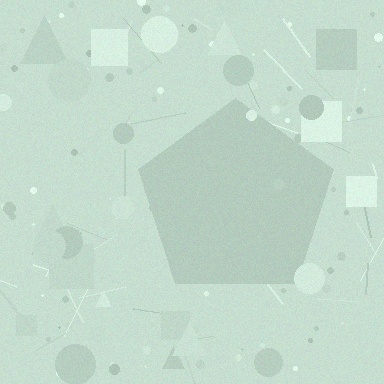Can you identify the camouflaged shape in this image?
The camouflaged shape is a pentagon.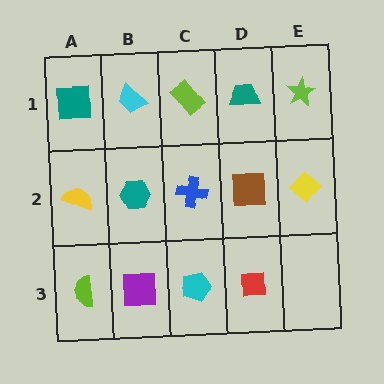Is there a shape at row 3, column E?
No, that cell is empty.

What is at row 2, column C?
A blue cross.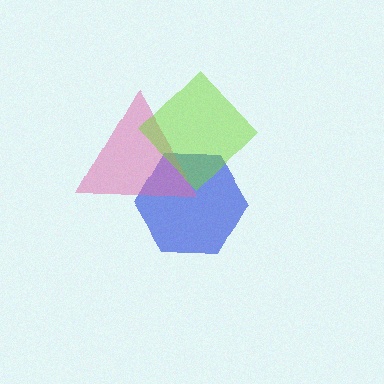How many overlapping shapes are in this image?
There are 3 overlapping shapes in the image.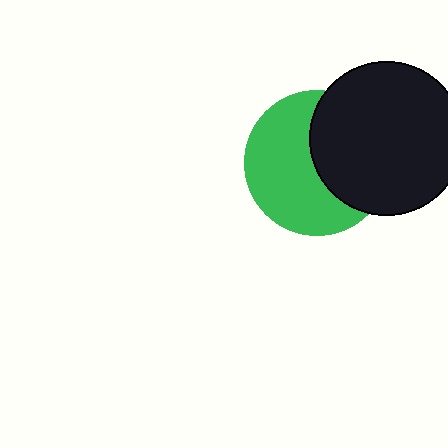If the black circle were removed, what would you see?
You would see the complete green circle.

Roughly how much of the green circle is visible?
About half of it is visible (roughly 57%).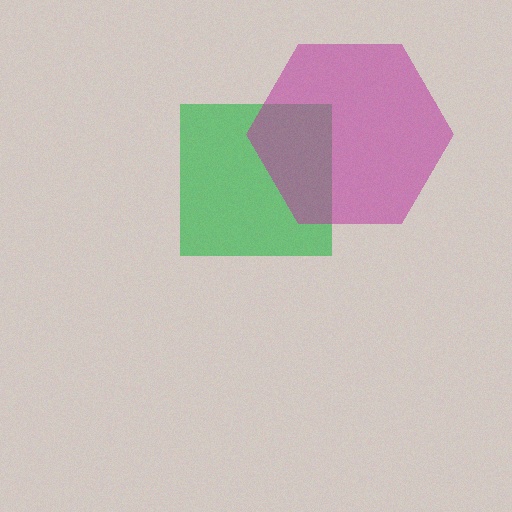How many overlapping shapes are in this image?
There are 2 overlapping shapes in the image.